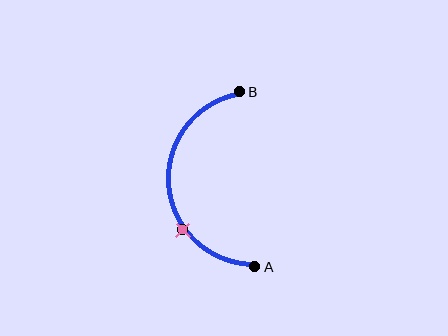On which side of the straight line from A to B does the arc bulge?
The arc bulges to the left of the straight line connecting A and B.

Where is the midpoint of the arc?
The arc midpoint is the point on the curve farthest from the straight line joining A and B. It sits to the left of that line.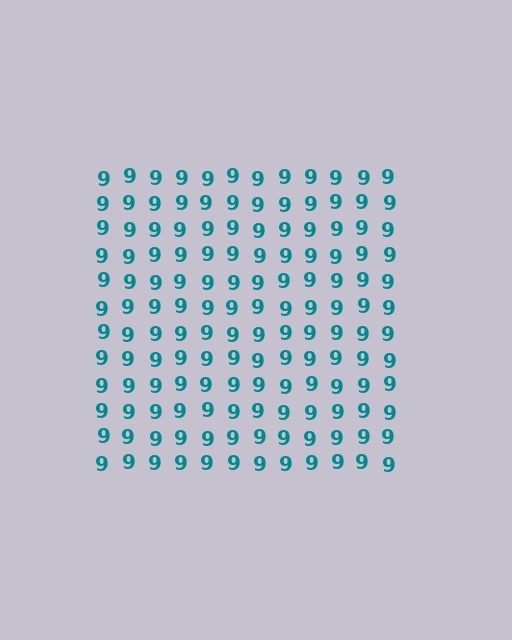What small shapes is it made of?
It is made of small digit 9's.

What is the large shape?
The large shape is a square.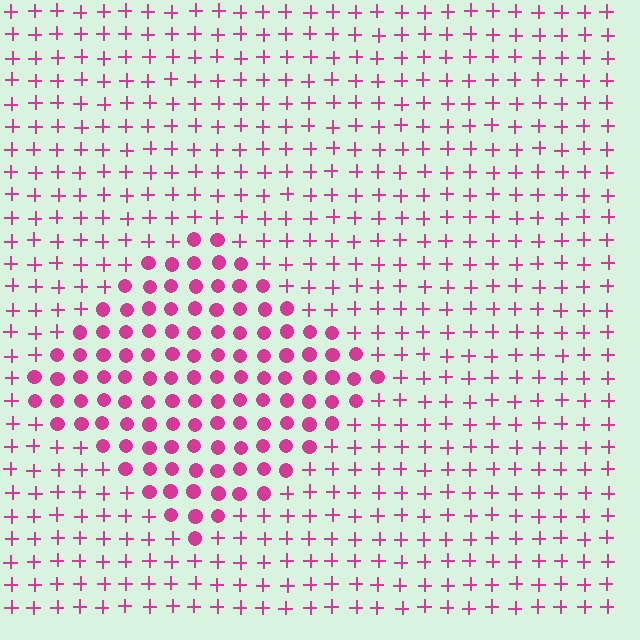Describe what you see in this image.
The image is filled with small magenta elements arranged in a uniform grid. A diamond-shaped region contains circles, while the surrounding area contains plus signs. The boundary is defined purely by the change in element shape.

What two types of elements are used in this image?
The image uses circles inside the diamond region and plus signs outside it.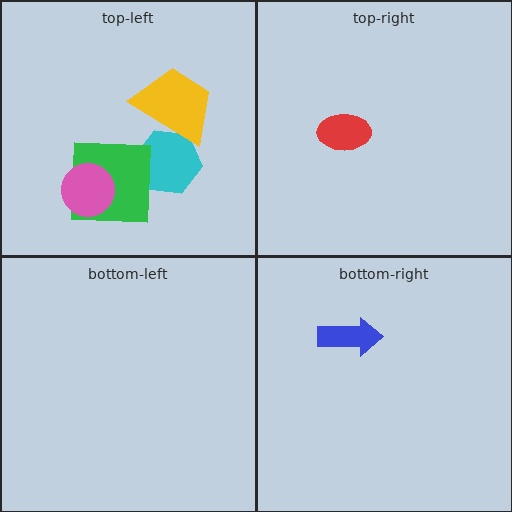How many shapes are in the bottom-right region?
1.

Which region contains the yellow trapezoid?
The top-left region.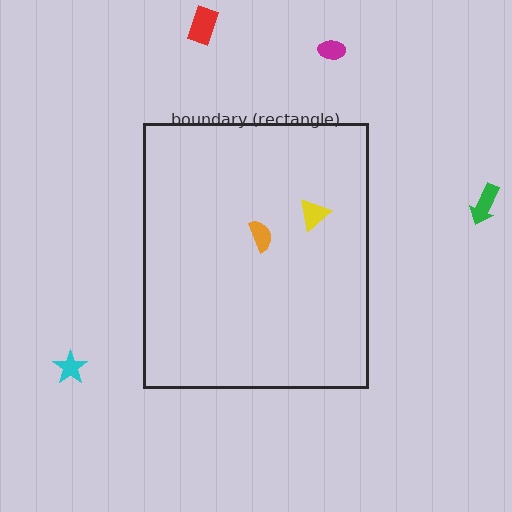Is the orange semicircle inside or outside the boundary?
Inside.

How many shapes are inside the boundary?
2 inside, 4 outside.